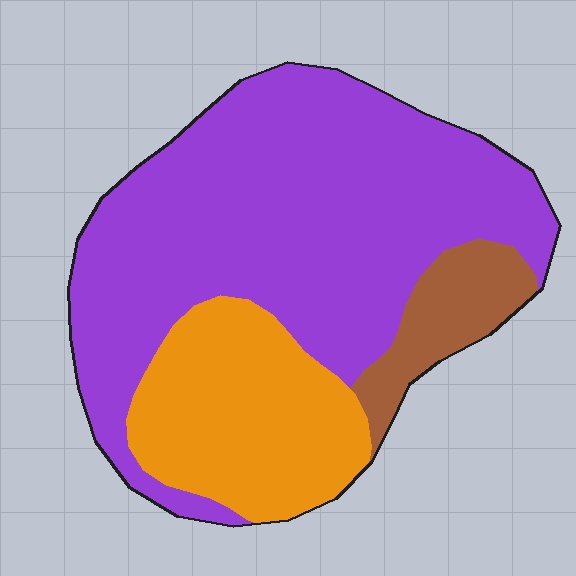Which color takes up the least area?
Brown, at roughly 10%.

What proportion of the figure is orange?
Orange takes up about one quarter (1/4) of the figure.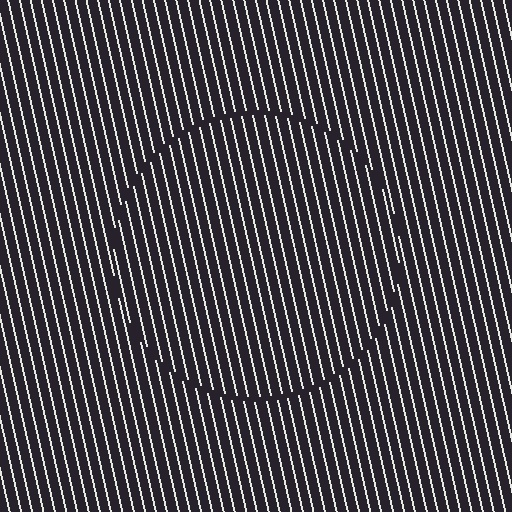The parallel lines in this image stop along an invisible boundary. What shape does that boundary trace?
An illusory circle. The interior of the shape contains the same grating, shifted by half a period — the contour is defined by the phase discontinuity where line-ends from the inner and outer gratings abut.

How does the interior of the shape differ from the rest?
The interior of the shape contains the same grating, shifted by half a period — the contour is defined by the phase discontinuity where line-ends from the inner and outer gratings abut.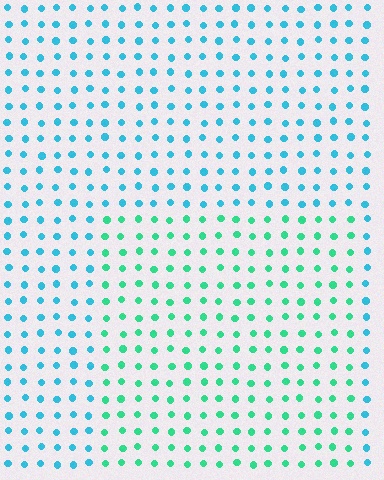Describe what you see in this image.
The image is filled with small cyan elements in a uniform arrangement. A rectangle-shaped region is visible where the elements are tinted to a slightly different hue, forming a subtle color boundary.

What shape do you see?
I see a rectangle.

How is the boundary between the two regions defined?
The boundary is defined purely by a slight shift in hue (about 39 degrees). Spacing, size, and orientation are identical on both sides.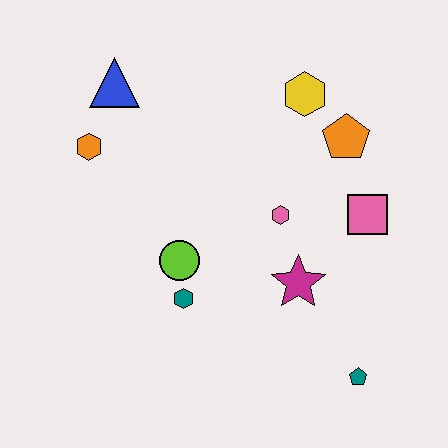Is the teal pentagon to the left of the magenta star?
No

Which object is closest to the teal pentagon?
The magenta star is closest to the teal pentagon.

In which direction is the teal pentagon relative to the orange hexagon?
The teal pentagon is to the right of the orange hexagon.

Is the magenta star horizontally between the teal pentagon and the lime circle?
Yes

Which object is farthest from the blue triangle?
The teal pentagon is farthest from the blue triangle.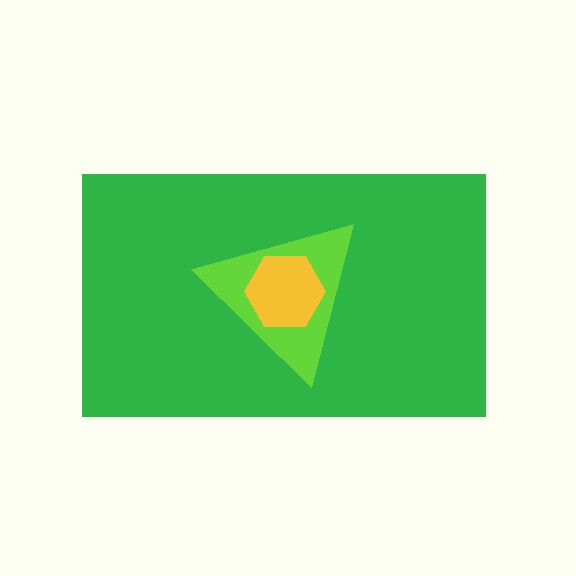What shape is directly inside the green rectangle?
The lime triangle.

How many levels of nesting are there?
3.